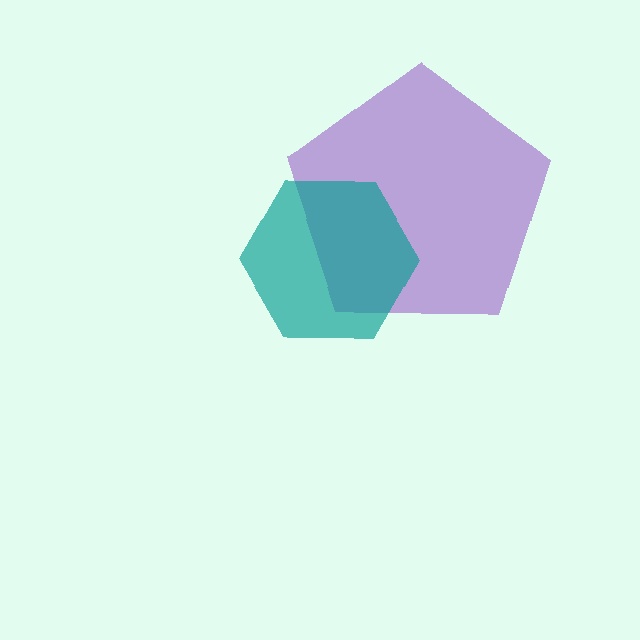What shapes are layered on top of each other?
The layered shapes are: a purple pentagon, a teal hexagon.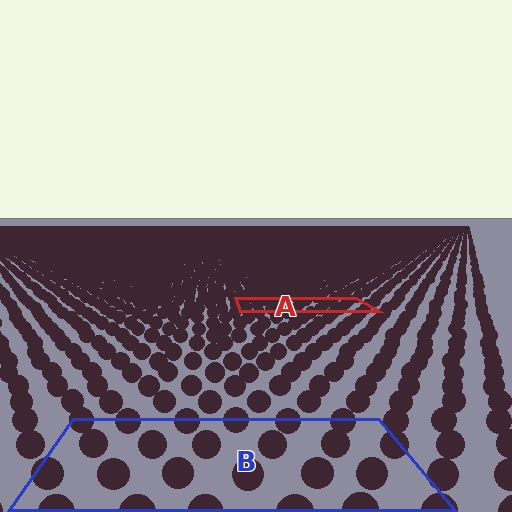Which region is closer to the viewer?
Region B is closer. The texture elements there are larger and more spread out.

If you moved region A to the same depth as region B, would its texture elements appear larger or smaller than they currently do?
They would appear larger. At a closer depth, the same texture elements are projected at a bigger on-screen size.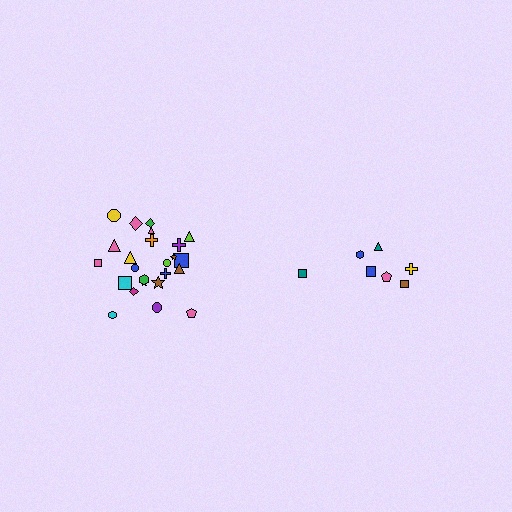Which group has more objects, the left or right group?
The left group.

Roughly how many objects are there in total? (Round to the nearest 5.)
Roughly 30 objects in total.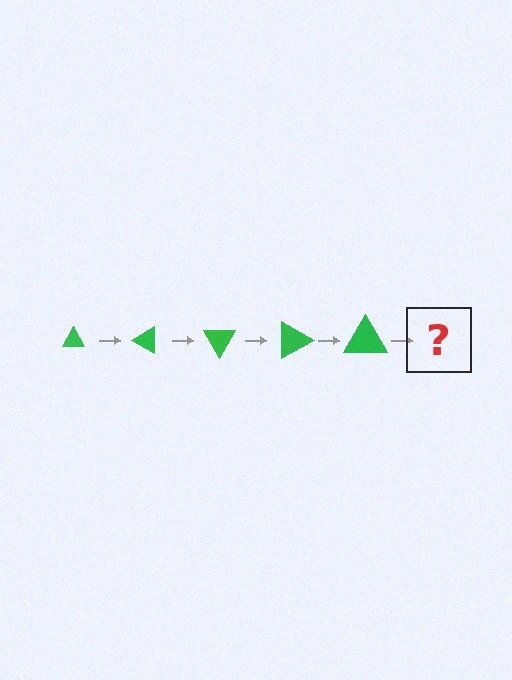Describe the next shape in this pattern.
It should be a triangle, larger than the previous one and rotated 150 degrees from the start.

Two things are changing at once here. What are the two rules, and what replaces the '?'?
The two rules are that the triangle grows larger each step and it rotates 30 degrees each step. The '?' should be a triangle, larger than the previous one and rotated 150 degrees from the start.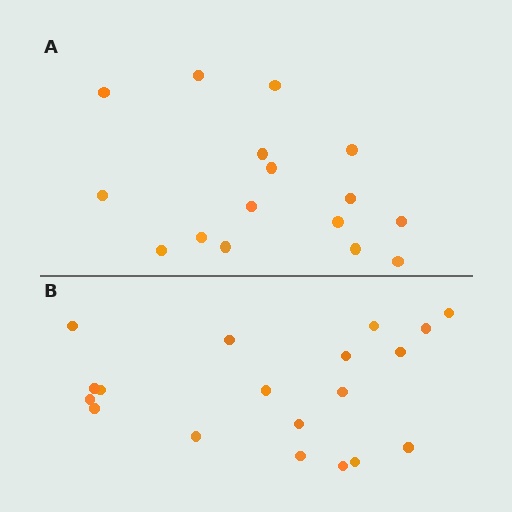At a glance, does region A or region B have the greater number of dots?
Region B (the bottom region) has more dots.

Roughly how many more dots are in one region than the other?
Region B has just a few more — roughly 2 or 3 more dots than region A.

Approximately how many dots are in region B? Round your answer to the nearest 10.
About 20 dots. (The exact count is 19, which rounds to 20.)